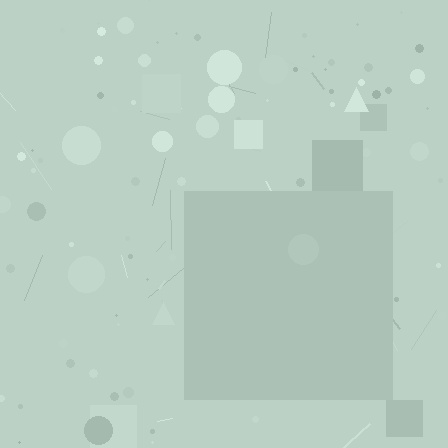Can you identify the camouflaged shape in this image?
The camouflaged shape is a square.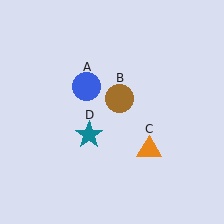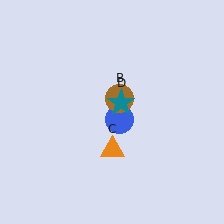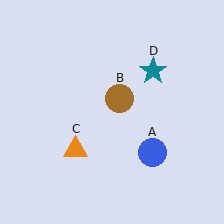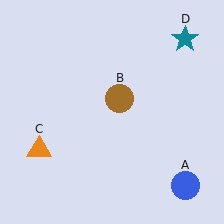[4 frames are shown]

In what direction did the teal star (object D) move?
The teal star (object D) moved up and to the right.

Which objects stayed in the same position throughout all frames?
Brown circle (object B) remained stationary.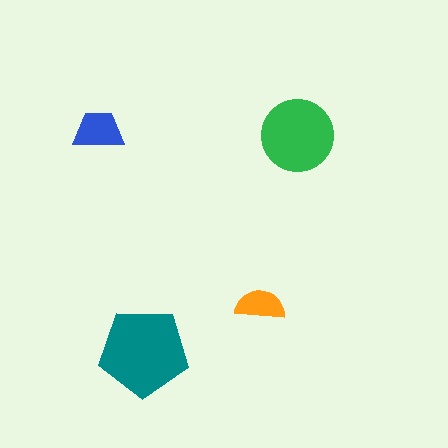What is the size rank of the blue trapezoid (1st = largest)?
3rd.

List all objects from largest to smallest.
The teal pentagon, the green circle, the blue trapezoid, the orange semicircle.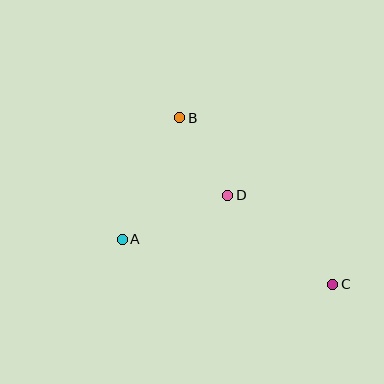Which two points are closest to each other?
Points B and D are closest to each other.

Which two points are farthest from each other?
Points B and C are farthest from each other.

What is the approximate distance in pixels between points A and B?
The distance between A and B is approximately 134 pixels.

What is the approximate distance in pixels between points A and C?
The distance between A and C is approximately 215 pixels.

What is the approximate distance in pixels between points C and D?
The distance between C and D is approximately 138 pixels.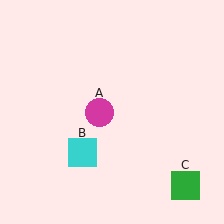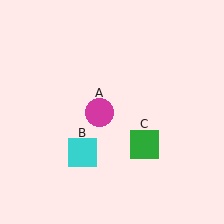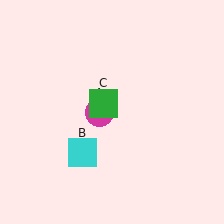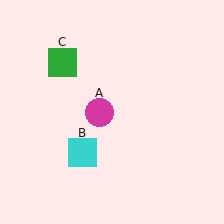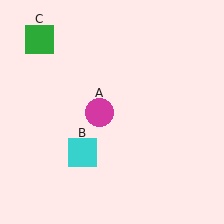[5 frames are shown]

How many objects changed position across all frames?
1 object changed position: green square (object C).